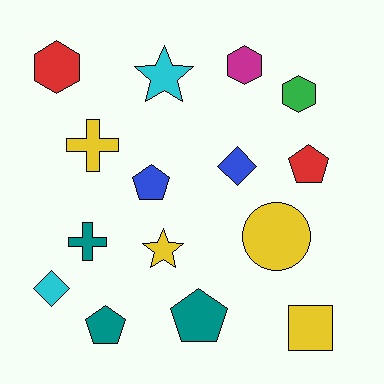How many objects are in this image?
There are 15 objects.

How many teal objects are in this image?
There are 3 teal objects.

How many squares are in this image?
There is 1 square.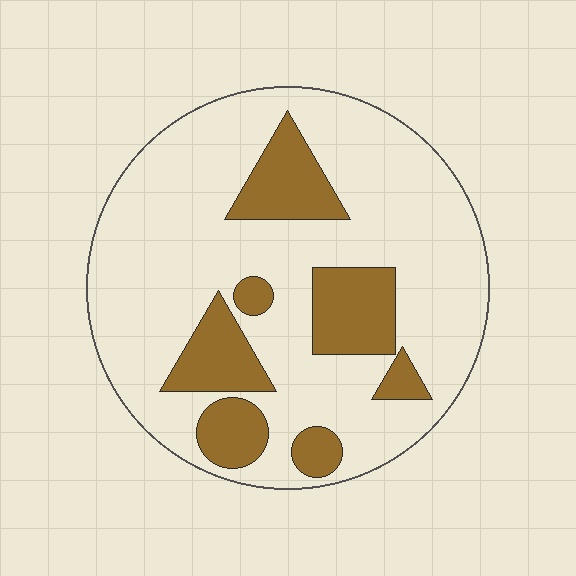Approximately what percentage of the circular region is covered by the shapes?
Approximately 25%.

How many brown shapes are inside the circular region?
7.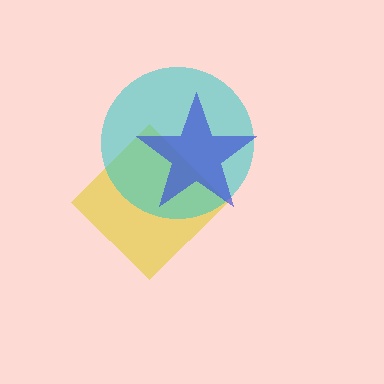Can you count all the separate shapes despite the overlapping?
Yes, there are 3 separate shapes.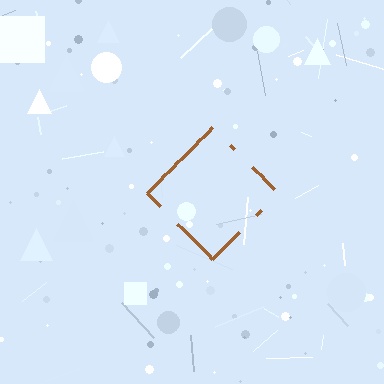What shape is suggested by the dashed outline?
The dashed outline suggests a diamond.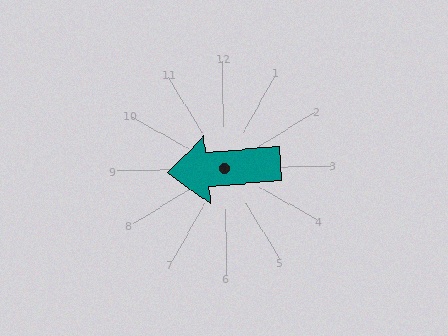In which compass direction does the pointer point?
West.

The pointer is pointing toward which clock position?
Roughly 9 o'clock.